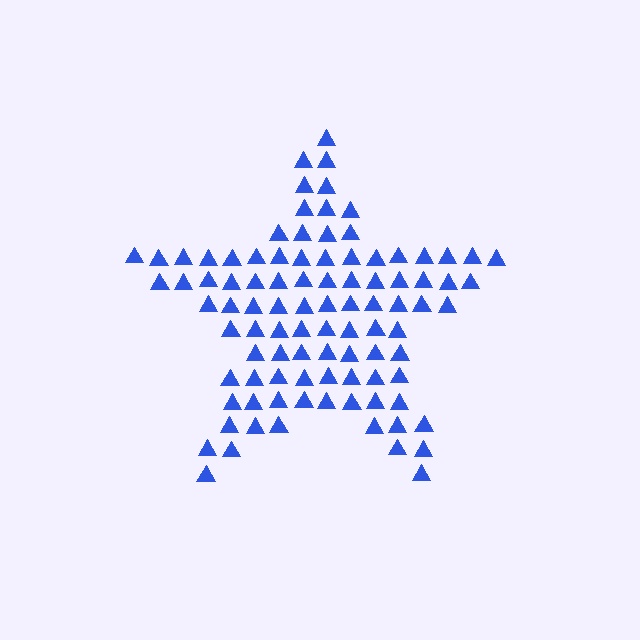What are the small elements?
The small elements are triangles.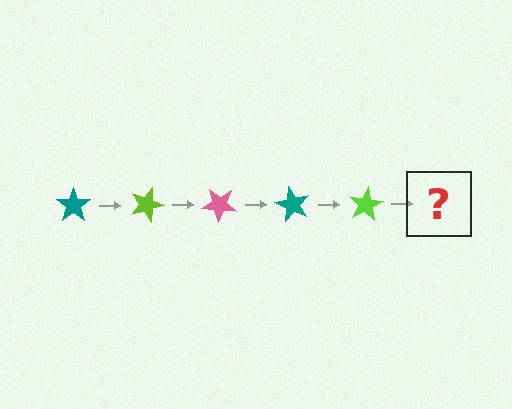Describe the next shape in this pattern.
It should be a pink star, rotated 100 degrees from the start.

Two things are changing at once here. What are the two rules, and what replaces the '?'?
The two rules are that it rotates 20 degrees each step and the color cycles through teal, lime, and pink. The '?' should be a pink star, rotated 100 degrees from the start.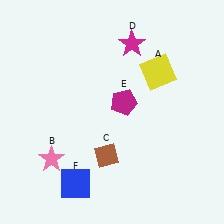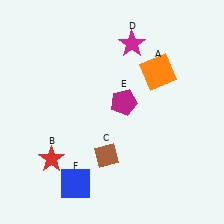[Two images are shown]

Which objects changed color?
A changed from yellow to orange. B changed from pink to red.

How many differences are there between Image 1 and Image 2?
There are 2 differences between the two images.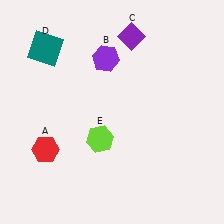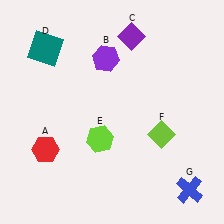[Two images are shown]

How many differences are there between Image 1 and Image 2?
There are 2 differences between the two images.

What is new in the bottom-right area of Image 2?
A blue cross (G) was added in the bottom-right area of Image 2.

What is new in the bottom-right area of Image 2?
A lime diamond (F) was added in the bottom-right area of Image 2.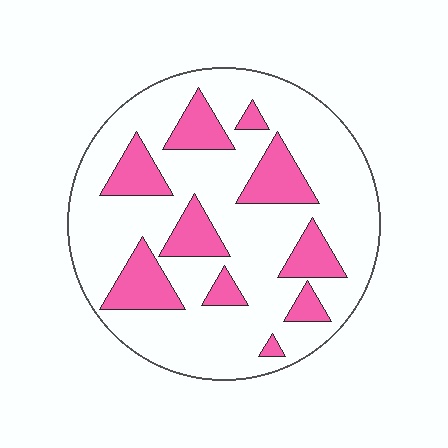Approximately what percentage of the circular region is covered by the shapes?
Approximately 25%.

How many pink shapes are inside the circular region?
10.